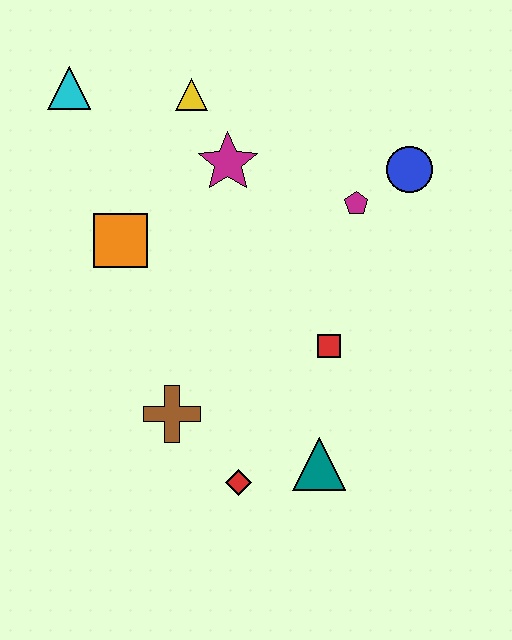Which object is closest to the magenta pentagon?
The blue circle is closest to the magenta pentagon.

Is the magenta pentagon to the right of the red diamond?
Yes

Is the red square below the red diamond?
No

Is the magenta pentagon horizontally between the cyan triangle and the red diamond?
No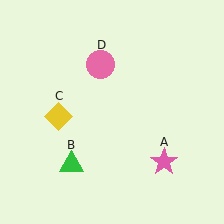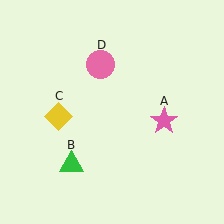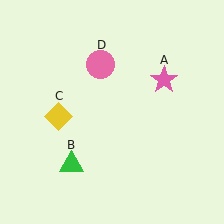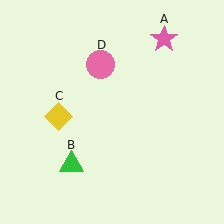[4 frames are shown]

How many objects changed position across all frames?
1 object changed position: pink star (object A).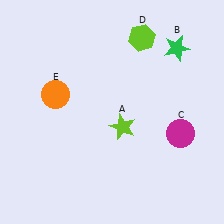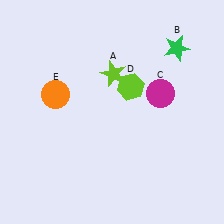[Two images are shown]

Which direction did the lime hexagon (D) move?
The lime hexagon (D) moved down.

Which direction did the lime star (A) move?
The lime star (A) moved up.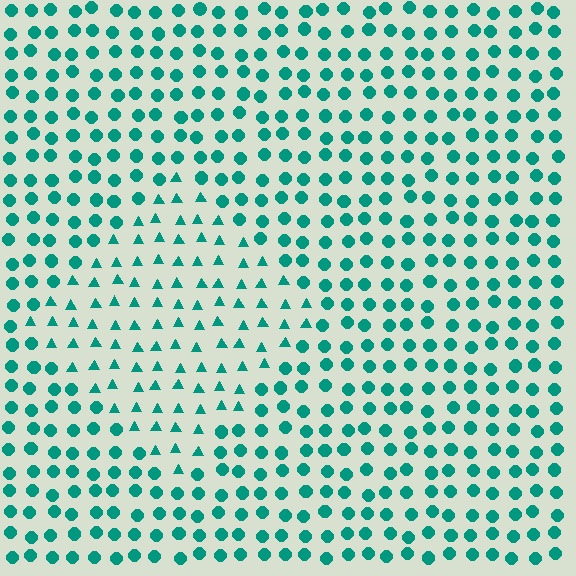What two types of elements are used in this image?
The image uses triangles inside the diamond region and circles outside it.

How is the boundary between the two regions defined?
The boundary is defined by a change in element shape: triangles inside vs. circles outside. All elements share the same color and spacing.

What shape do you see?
I see a diamond.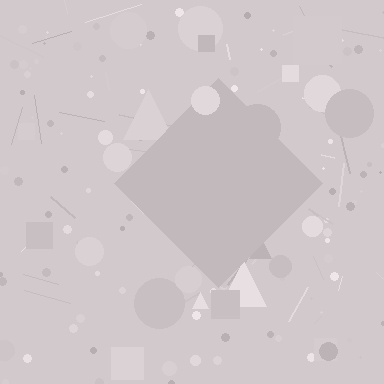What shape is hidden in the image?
A diamond is hidden in the image.